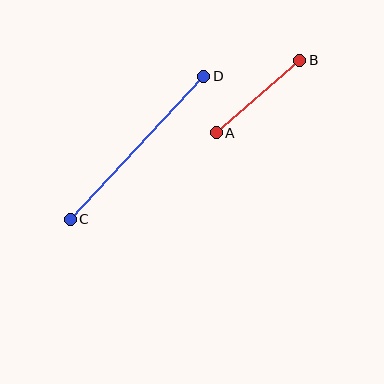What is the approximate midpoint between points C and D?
The midpoint is at approximately (137, 148) pixels.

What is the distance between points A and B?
The distance is approximately 111 pixels.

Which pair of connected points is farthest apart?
Points C and D are farthest apart.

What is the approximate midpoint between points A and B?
The midpoint is at approximately (258, 96) pixels.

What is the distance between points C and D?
The distance is approximately 196 pixels.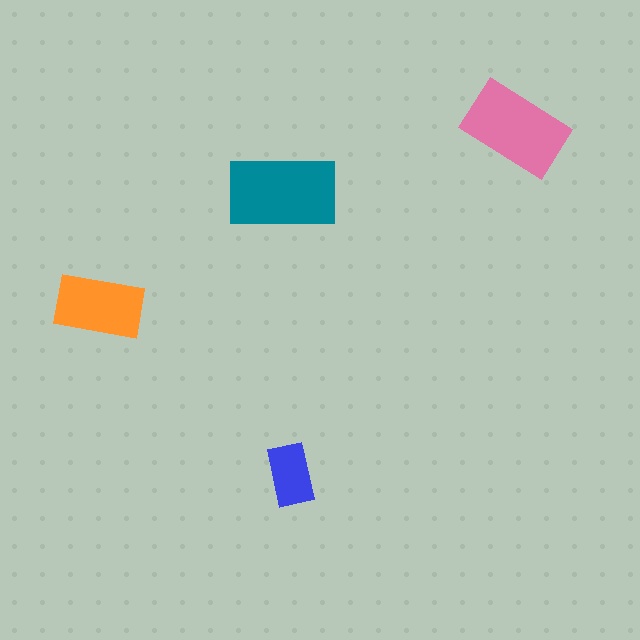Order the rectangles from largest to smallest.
the teal one, the pink one, the orange one, the blue one.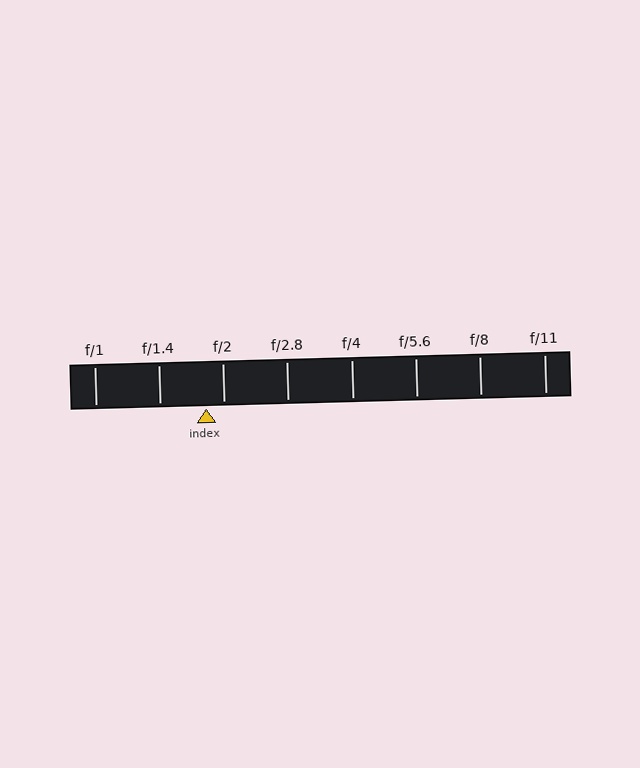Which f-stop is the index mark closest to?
The index mark is closest to f/2.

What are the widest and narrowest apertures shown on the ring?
The widest aperture shown is f/1 and the narrowest is f/11.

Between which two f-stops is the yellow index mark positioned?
The index mark is between f/1.4 and f/2.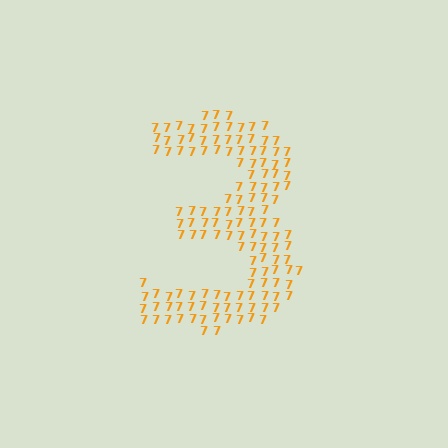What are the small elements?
The small elements are digit 7's.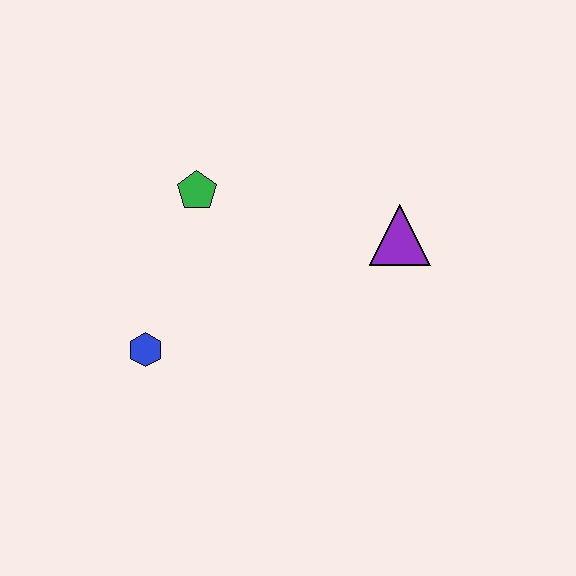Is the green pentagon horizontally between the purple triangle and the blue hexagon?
Yes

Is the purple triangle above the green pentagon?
No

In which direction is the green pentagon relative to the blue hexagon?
The green pentagon is above the blue hexagon.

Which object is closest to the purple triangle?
The green pentagon is closest to the purple triangle.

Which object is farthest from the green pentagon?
The purple triangle is farthest from the green pentagon.